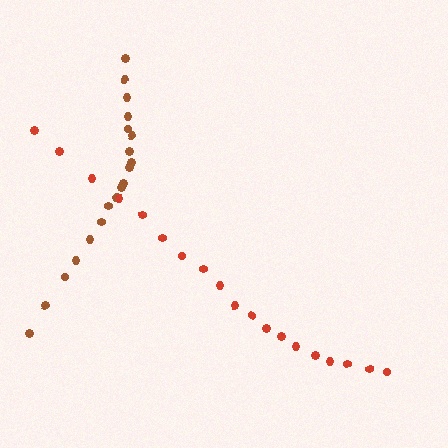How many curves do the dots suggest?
There are 2 distinct paths.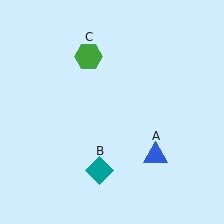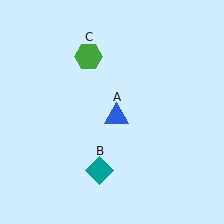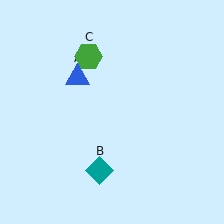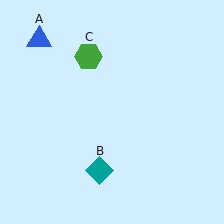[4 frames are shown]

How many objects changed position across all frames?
1 object changed position: blue triangle (object A).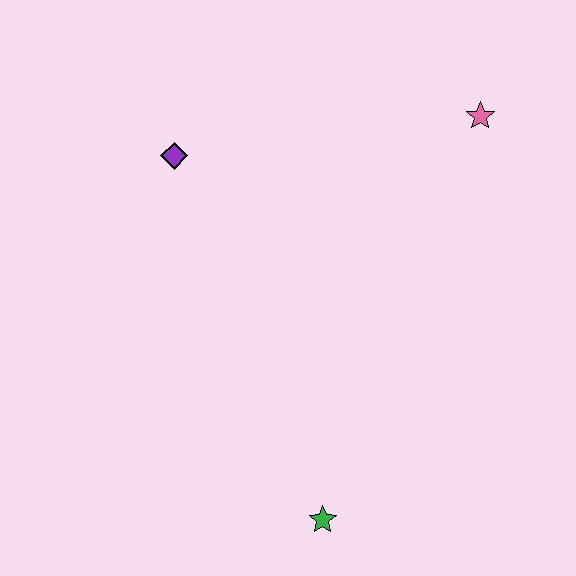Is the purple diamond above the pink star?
No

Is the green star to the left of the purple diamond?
No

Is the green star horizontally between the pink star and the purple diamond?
Yes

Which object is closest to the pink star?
The purple diamond is closest to the pink star.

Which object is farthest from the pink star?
The green star is farthest from the pink star.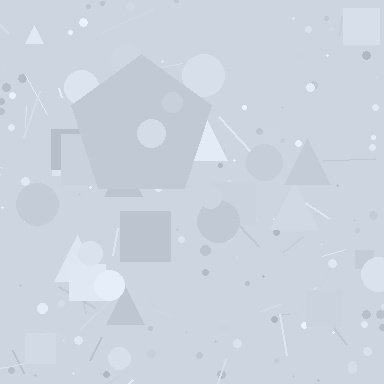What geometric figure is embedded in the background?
A pentagon is embedded in the background.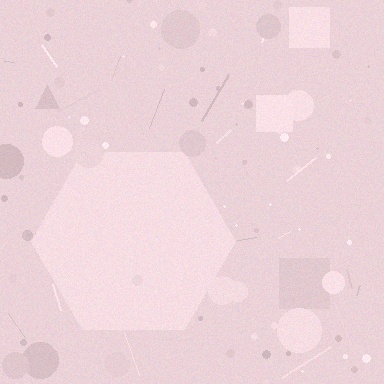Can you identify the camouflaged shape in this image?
The camouflaged shape is a hexagon.